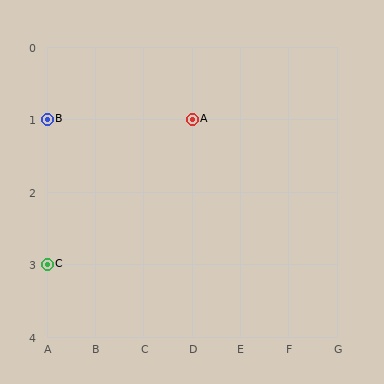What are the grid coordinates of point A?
Point A is at grid coordinates (D, 1).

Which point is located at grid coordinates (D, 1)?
Point A is at (D, 1).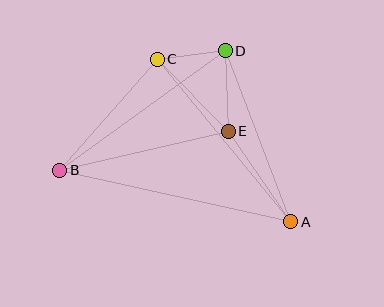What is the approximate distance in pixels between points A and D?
The distance between A and D is approximately 183 pixels.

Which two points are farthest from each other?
Points A and B are farthest from each other.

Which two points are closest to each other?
Points C and D are closest to each other.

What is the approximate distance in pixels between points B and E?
The distance between B and E is approximately 173 pixels.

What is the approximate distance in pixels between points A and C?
The distance between A and C is approximately 210 pixels.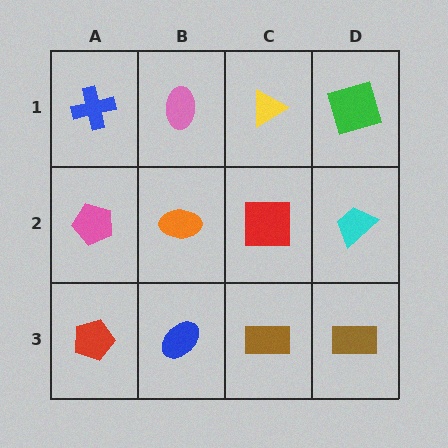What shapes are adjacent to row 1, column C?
A red square (row 2, column C), a pink ellipse (row 1, column B), a green square (row 1, column D).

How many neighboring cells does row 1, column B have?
3.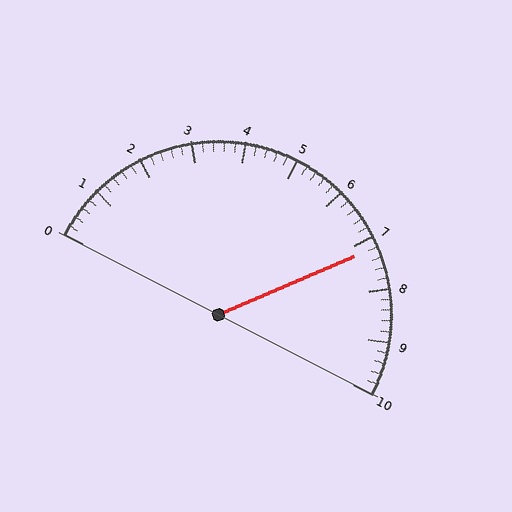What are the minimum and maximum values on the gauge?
The gauge ranges from 0 to 10.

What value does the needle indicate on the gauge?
The needle indicates approximately 7.2.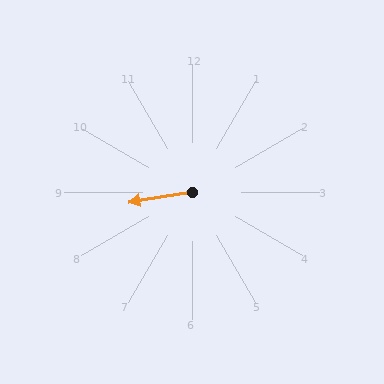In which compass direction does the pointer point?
West.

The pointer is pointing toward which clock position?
Roughly 9 o'clock.